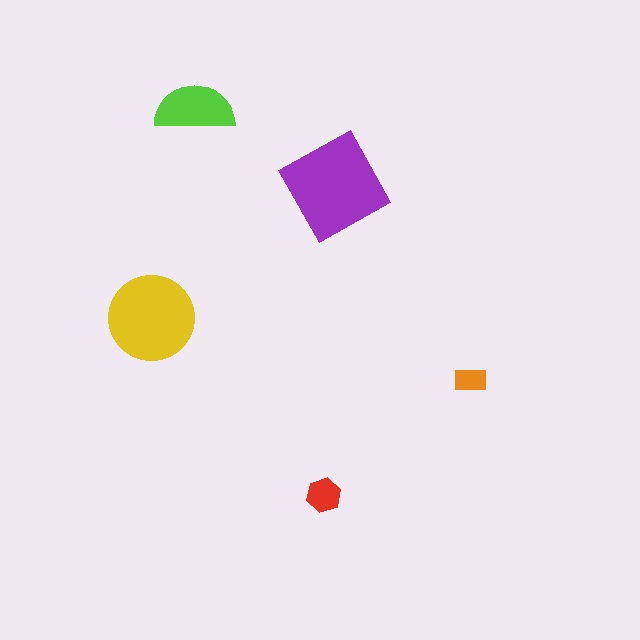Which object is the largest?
The purple diamond.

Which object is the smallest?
The orange rectangle.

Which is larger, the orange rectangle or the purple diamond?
The purple diamond.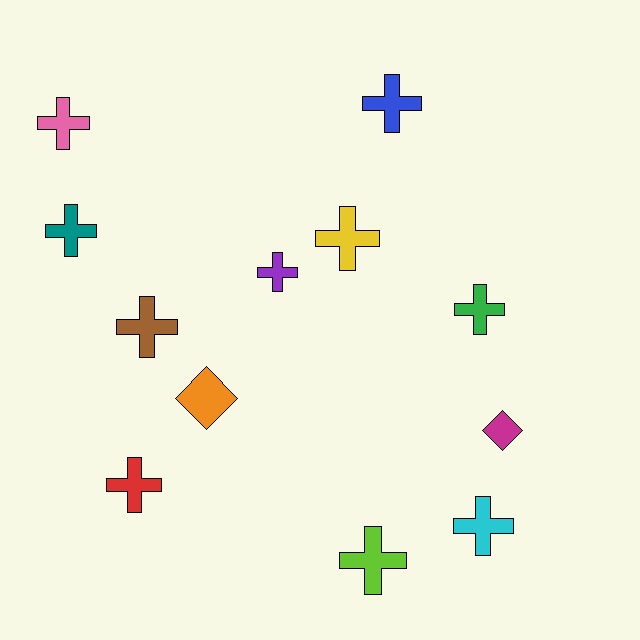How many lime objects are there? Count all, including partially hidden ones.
There is 1 lime object.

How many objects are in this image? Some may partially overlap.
There are 12 objects.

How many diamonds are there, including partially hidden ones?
There are 2 diamonds.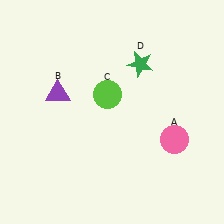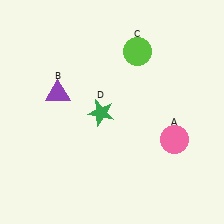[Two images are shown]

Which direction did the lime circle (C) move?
The lime circle (C) moved up.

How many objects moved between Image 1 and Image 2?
2 objects moved between the two images.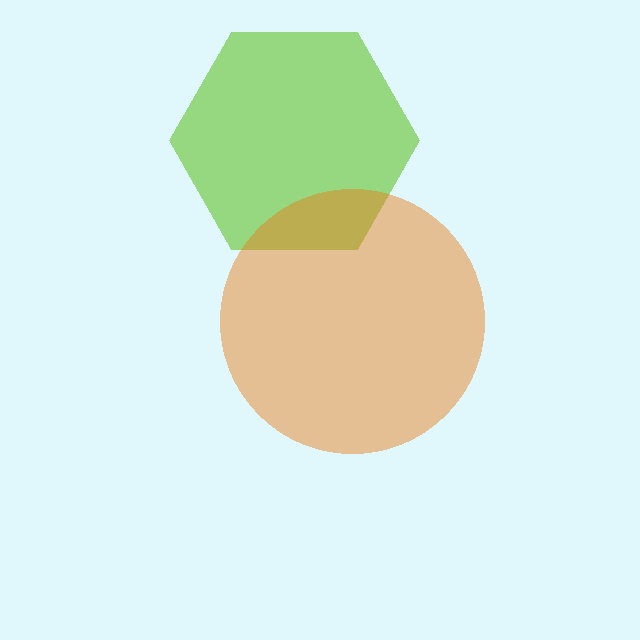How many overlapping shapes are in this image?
There are 2 overlapping shapes in the image.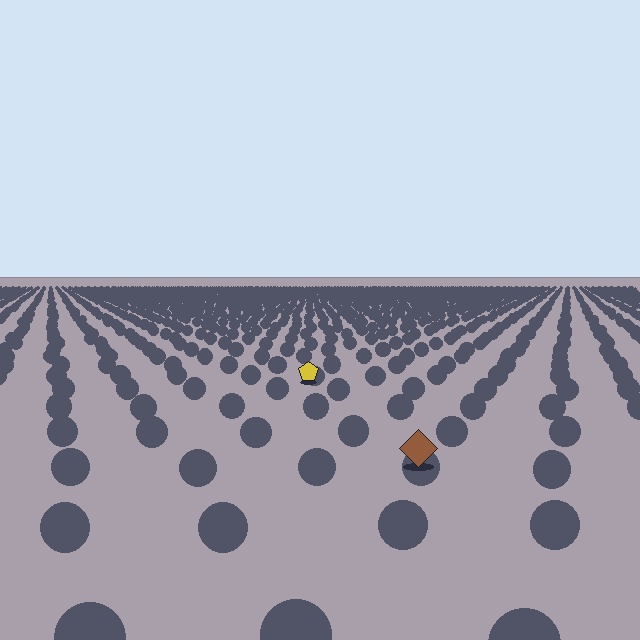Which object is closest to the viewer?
The brown diamond is closest. The texture marks near it are larger and more spread out.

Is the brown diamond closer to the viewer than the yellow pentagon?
Yes. The brown diamond is closer — you can tell from the texture gradient: the ground texture is coarser near it.